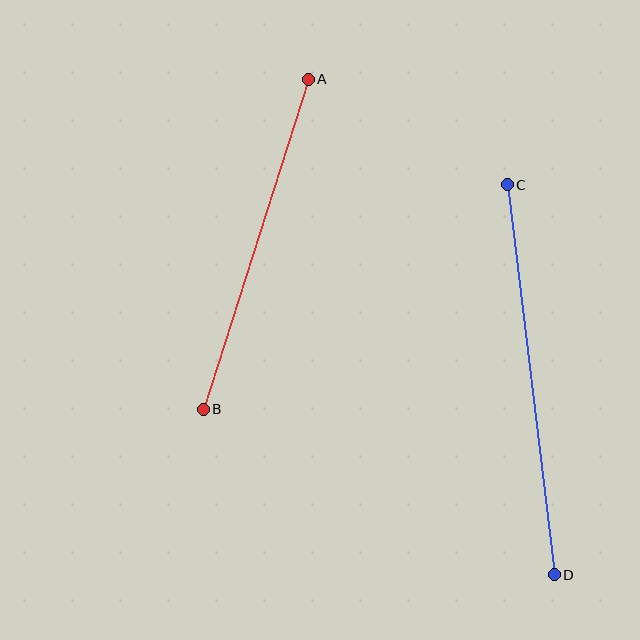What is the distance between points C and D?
The distance is approximately 393 pixels.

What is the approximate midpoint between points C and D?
The midpoint is at approximately (531, 380) pixels.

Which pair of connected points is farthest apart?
Points C and D are farthest apart.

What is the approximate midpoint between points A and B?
The midpoint is at approximately (256, 244) pixels.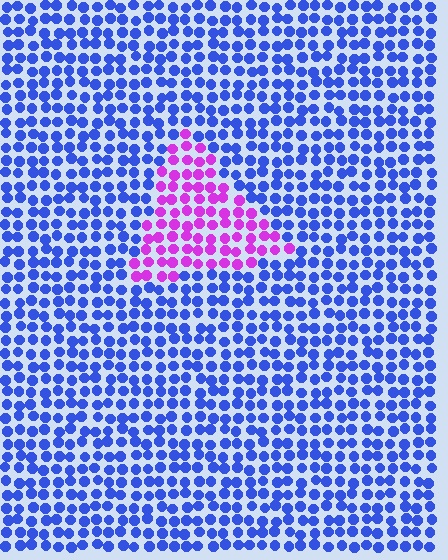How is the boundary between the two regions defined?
The boundary is defined purely by a slight shift in hue (about 67 degrees). Spacing, size, and orientation are identical on both sides.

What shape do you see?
I see a triangle.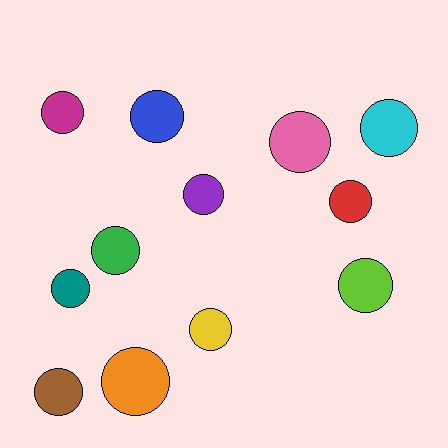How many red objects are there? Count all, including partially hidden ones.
There is 1 red object.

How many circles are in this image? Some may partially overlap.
There are 12 circles.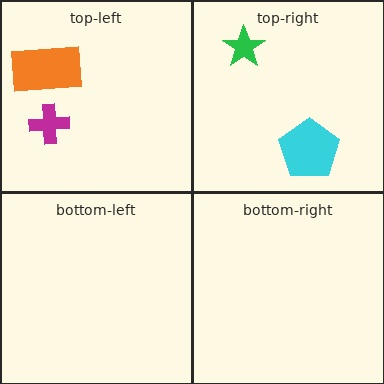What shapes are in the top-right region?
The green star, the cyan pentagon.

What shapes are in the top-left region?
The orange rectangle, the magenta cross.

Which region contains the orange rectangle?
The top-left region.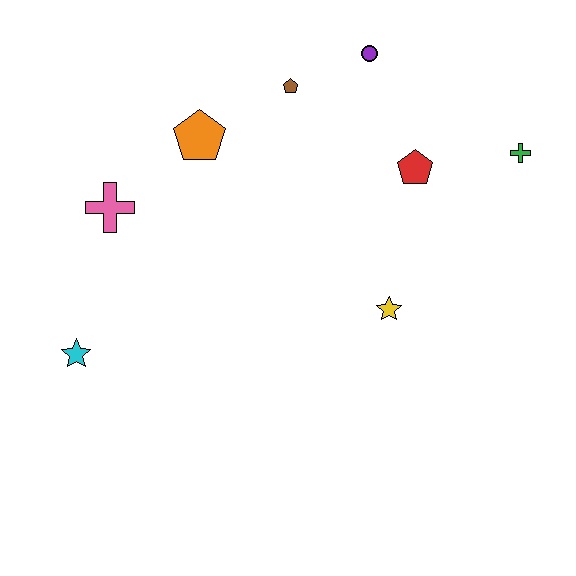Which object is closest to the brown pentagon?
The purple circle is closest to the brown pentagon.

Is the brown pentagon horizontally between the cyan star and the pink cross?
No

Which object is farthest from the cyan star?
The green cross is farthest from the cyan star.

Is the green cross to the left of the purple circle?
No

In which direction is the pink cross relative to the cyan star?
The pink cross is above the cyan star.